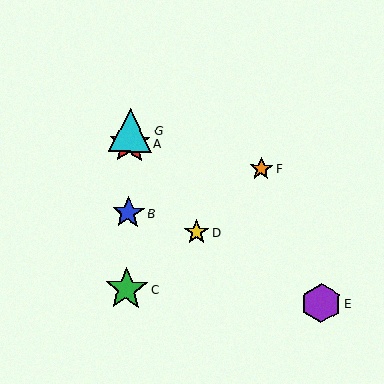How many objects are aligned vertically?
4 objects (A, B, C, G) are aligned vertically.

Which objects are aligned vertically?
Objects A, B, C, G are aligned vertically.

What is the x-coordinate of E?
Object E is at x≈321.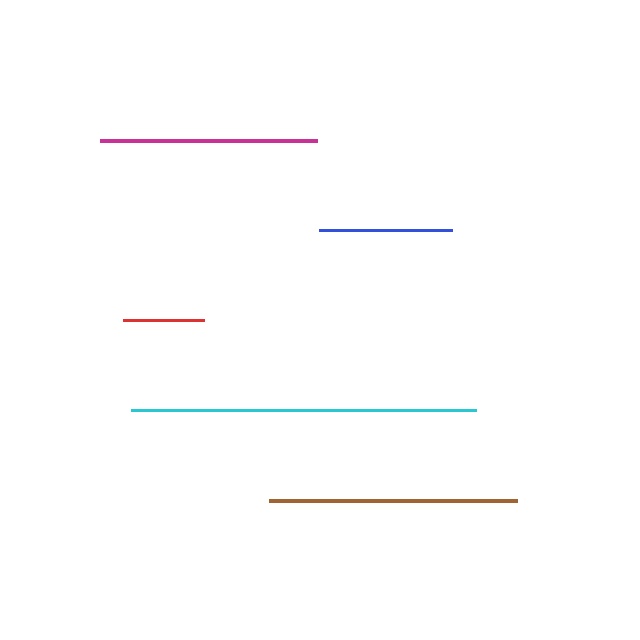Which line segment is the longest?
The cyan line is the longest at approximately 345 pixels.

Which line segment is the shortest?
The red line is the shortest at approximately 80 pixels.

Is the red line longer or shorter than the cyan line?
The cyan line is longer than the red line.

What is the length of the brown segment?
The brown segment is approximately 248 pixels long.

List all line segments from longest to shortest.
From longest to shortest: cyan, brown, magenta, blue, red.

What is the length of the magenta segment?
The magenta segment is approximately 217 pixels long.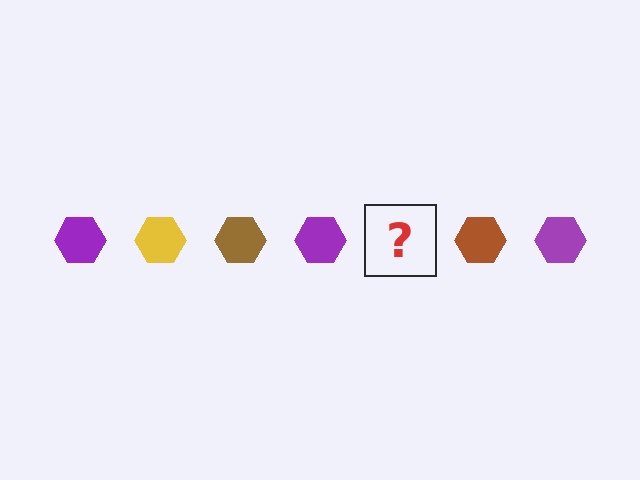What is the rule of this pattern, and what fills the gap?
The rule is that the pattern cycles through purple, yellow, brown hexagons. The gap should be filled with a yellow hexagon.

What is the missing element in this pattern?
The missing element is a yellow hexagon.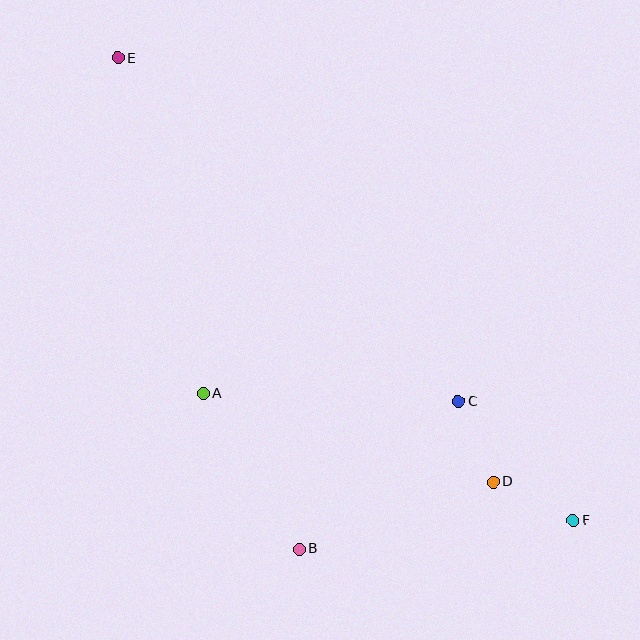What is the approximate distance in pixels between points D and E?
The distance between D and E is approximately 567 pixels.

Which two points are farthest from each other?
Points E and F are farthest from each other.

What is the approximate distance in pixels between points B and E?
The distance between B and E is approximately 524 pixels.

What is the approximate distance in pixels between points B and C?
The distance between B and C is approximately 217 pixels.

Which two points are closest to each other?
Points C and D are closest to each other.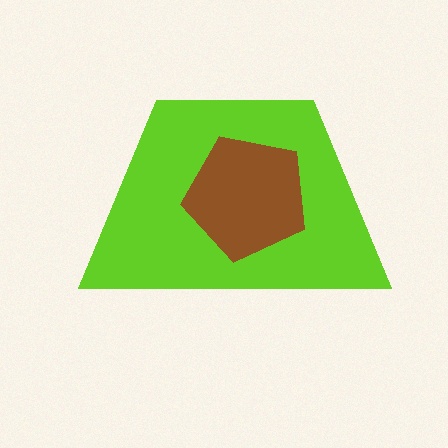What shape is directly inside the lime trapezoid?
The brown pentagon.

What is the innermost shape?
The brown pentagon.